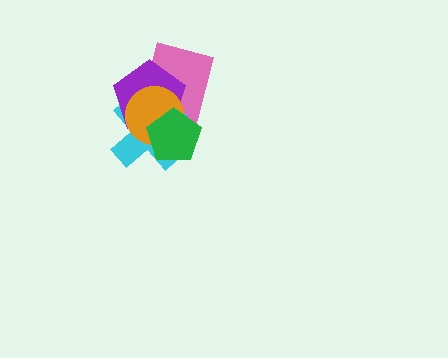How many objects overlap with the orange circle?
4 objects overlap with the orange circle.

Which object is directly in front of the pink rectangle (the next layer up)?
The cyan cross is directly in front of the pink rectangle.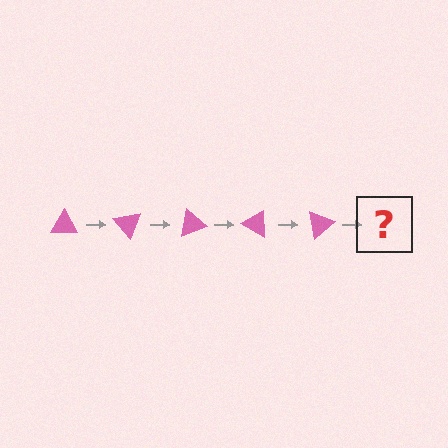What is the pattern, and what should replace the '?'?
The pattern is that the triangle rotates 50 degrees each step. The '?' should be a pink triangle rotated 250 degrees.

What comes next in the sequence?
The next element should be a pink triangle rotated 250 degrees.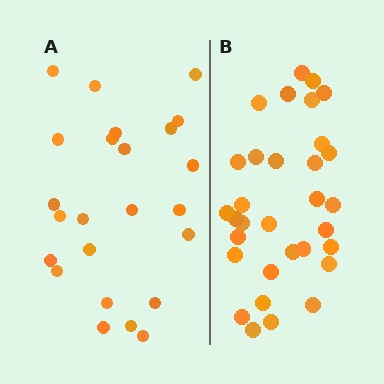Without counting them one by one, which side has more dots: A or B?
Region B (the right region) has more dots.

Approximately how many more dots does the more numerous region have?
Region B has roughly 8 or so more dots than region A.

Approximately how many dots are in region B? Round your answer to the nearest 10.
About 30 dots. (The exact count is 32, which rounds to 30.)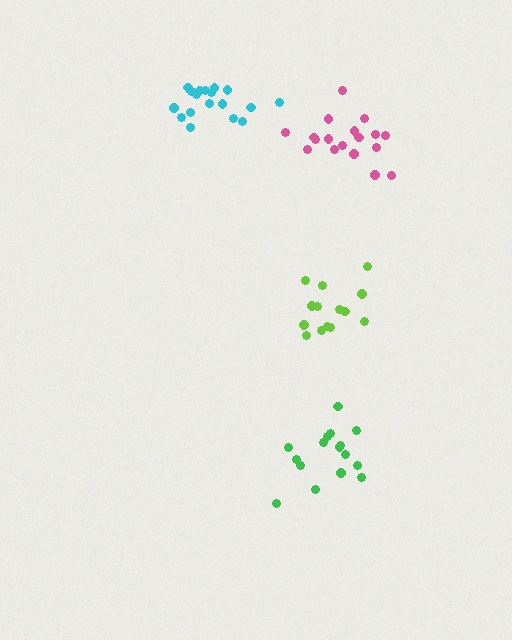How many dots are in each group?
Group 1: 19 dots, Group 2: 18 dots, Group 3: 14 dots, Group 4: 16 dots (67 total).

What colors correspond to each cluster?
The clusters are colored: cyan, pink, lime, green.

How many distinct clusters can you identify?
There are 4 distinct clusters.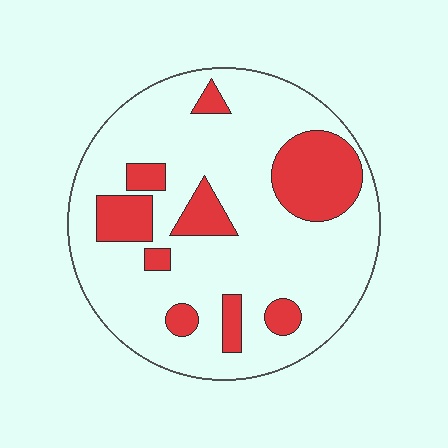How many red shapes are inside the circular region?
9.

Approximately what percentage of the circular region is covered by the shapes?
Approximately 20%.